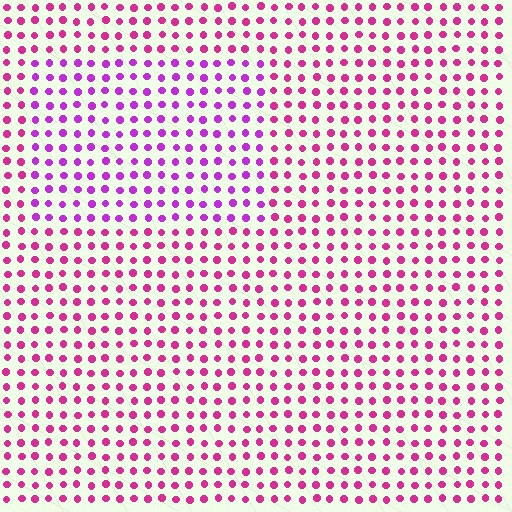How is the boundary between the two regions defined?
The boundary is defined purely by a slight shift in hue (about 31 degrees). Spacing, size, and orientation are identical on both sides.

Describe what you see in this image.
The image is filled with small magenta elements in a uniform arrangement. A rectangle-shaped region is visible where the elements are tinted to a slightly different hue, forming a subtle color boundary.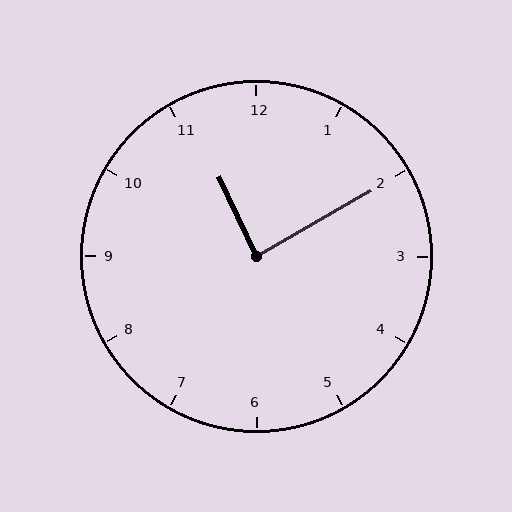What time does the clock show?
11:10.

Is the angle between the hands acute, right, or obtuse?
It is right.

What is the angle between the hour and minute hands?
Approximately 85 degrees.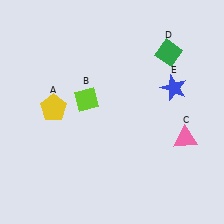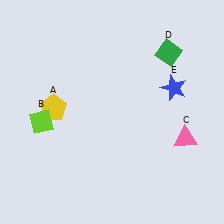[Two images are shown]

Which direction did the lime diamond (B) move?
The lime diamond (B) moved left.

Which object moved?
The lime diamond (B) moved left.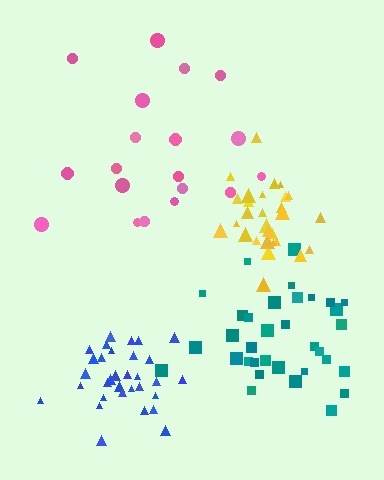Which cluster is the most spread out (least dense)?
Pink.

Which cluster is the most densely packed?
Yellow.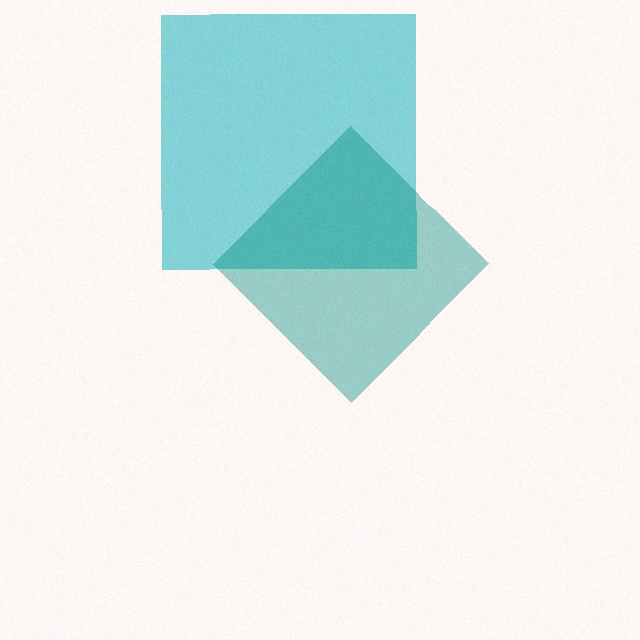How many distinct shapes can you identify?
There are 2 distinct shapes: a cyan square, a teal diamond.